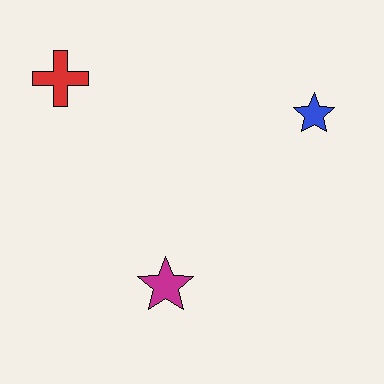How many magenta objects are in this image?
There is 1 magenta object.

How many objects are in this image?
There are 3 objects.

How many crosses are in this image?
There is 1 cross.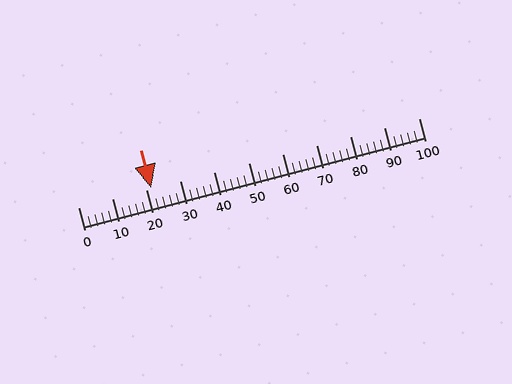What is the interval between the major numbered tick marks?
The major tick marks are spaced 10 units apart.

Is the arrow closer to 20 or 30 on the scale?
The arrow is closer to 20.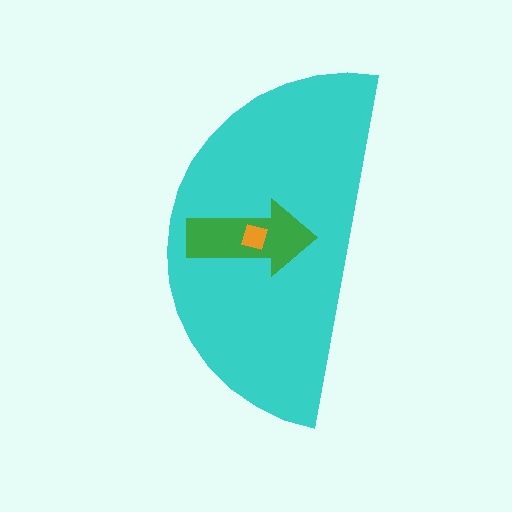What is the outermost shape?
The cyan semicircle.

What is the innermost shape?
The orange diamond.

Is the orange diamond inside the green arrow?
Yes.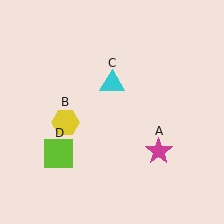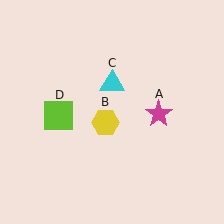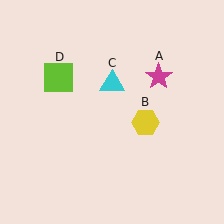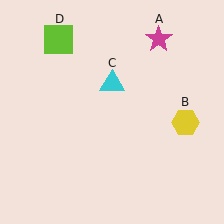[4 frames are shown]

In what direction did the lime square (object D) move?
The lime square (object D) moved up.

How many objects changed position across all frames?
3 objects changed position: magenta star (object A), yellow hexagon (object B), lime square (object D).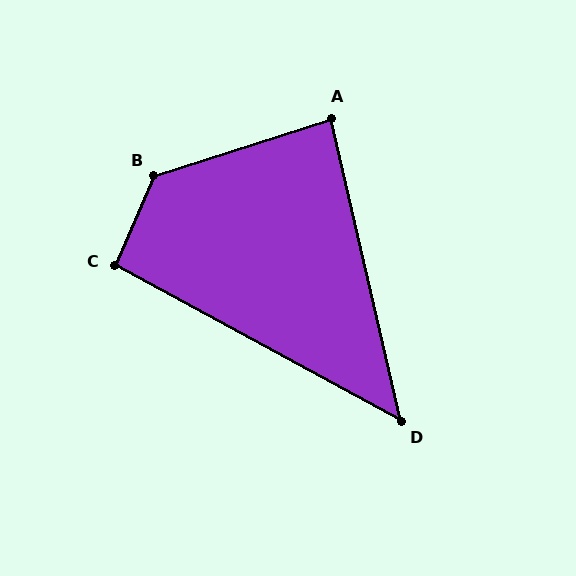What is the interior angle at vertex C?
Approximately 95 degrees (approximately right).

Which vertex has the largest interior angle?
B, at approximately 132 degrees.